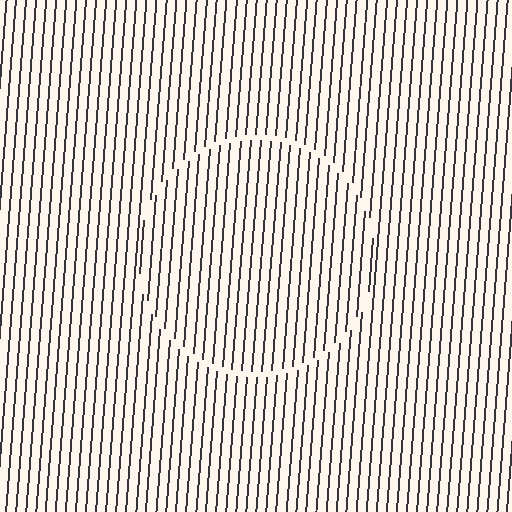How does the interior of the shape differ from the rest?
The interior of the shape contains the same grating, shifted by half a period — the contour is defined by the phase discontinuity where line-ends from the inner and outer gratings abut.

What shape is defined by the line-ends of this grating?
An illusory circle. The interior of the shape contains the same grating, shifted by half a period — the contour is defined by the phase discontinuity where line-ends from the inner and outer gratings abut.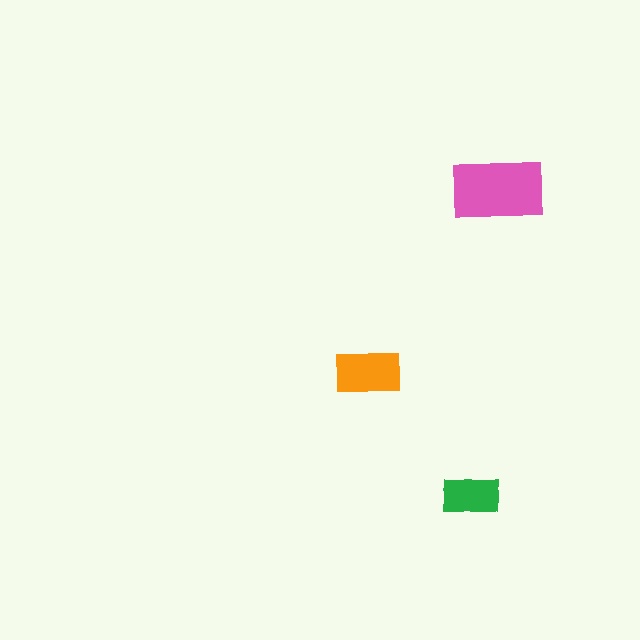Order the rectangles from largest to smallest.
the pink one, the orange one, the green one.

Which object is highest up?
The pink rectangle is topmost.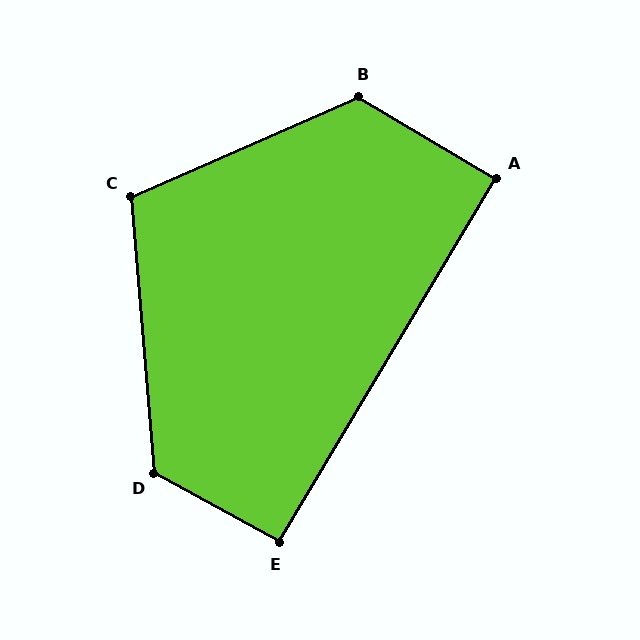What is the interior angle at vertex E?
Approximately 92 degrees (approximately right).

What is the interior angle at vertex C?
Approximately 109 degrees (obtuse).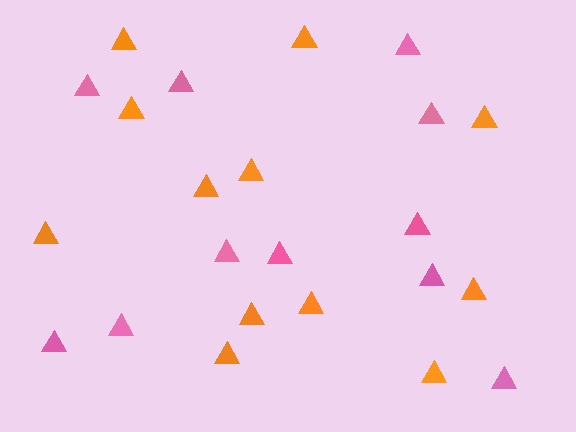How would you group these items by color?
There are 2 groups: one group of orange triangles (12) and one group of pink triangles (11).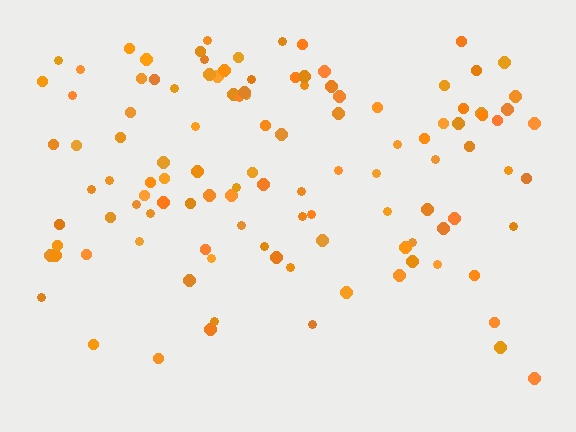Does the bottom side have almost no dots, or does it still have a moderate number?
Still a moderate number, just noticeably fewer than the top.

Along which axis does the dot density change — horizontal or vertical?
Vertical.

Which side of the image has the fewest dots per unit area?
The bottom.